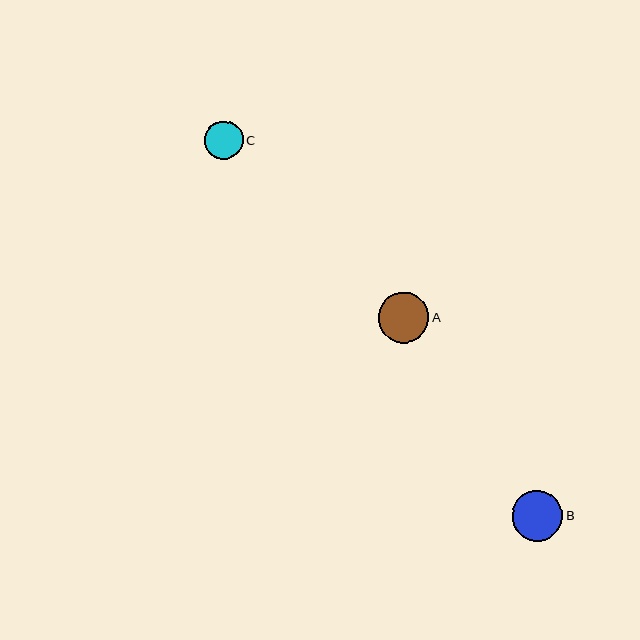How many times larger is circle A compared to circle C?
Circle A is approximately 1.3 times the size of circle C.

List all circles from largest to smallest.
From largest to smallest: A, B, C.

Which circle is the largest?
Circle A is the largest with a size of approximately 51 pixels.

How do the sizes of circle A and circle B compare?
Circle A and circle B are approximately the same size.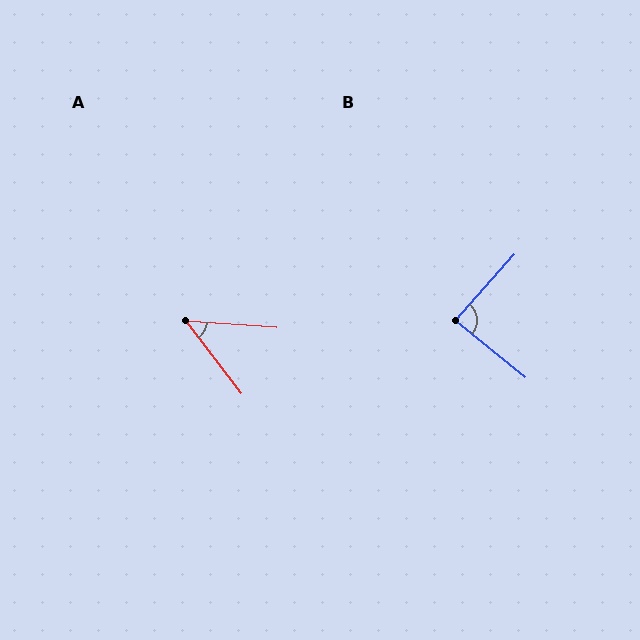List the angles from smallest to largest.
A (49°), B (87°).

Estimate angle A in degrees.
Approximately 49 degrees.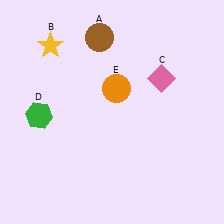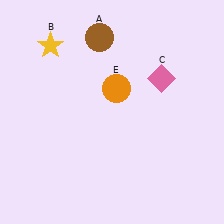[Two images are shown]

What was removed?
The green hexagon (D) was removed in Image 2.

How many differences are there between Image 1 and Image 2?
There is 1 difference between the two images.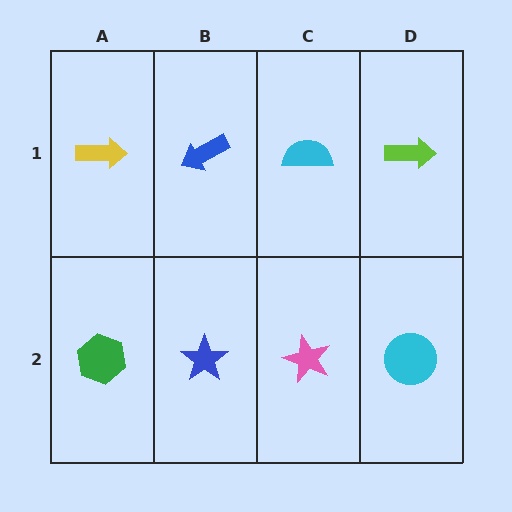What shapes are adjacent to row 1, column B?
A blue star (row 2, column B), a yellow arrow (row 1, column A), a cyan semicircle (row 1, column C).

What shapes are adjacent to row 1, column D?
A cyan circle (row 2, column D), a cyan semicircle (row 1, column C).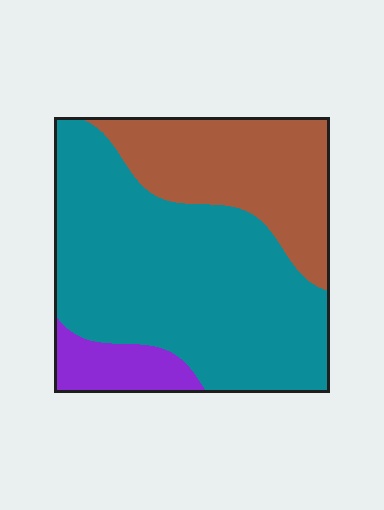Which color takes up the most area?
Teal, at roughly 60%.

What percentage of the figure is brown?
Brown covers roughly 30% of the figure.